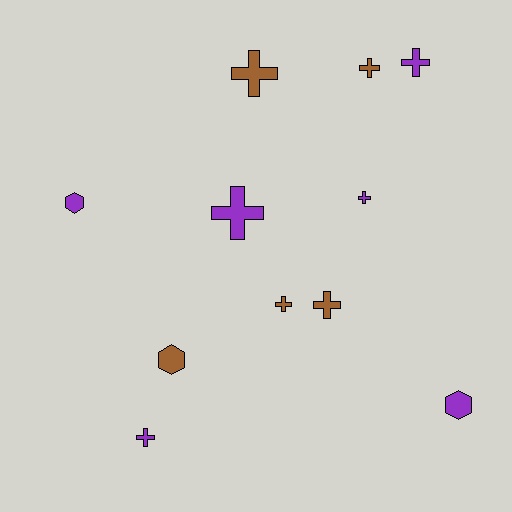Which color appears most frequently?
Purple, with 6 objects.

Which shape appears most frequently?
Cross, with 8 objects.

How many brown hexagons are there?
There is 1 brown hexagon.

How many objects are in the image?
There are 11 objects.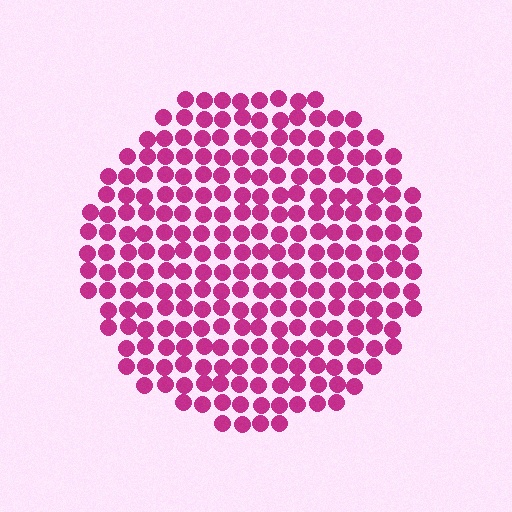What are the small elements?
The small elements are circles.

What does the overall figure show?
The overall figure shows a circle.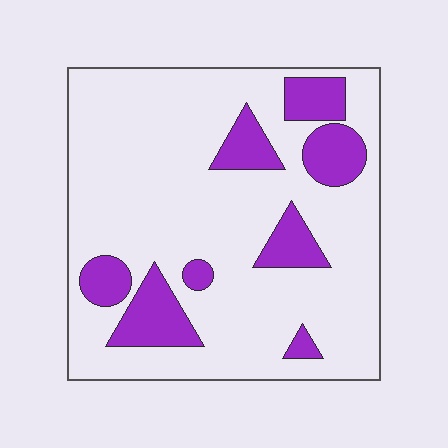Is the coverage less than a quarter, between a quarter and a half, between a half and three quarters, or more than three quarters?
Less than a quarter.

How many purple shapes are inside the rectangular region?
8.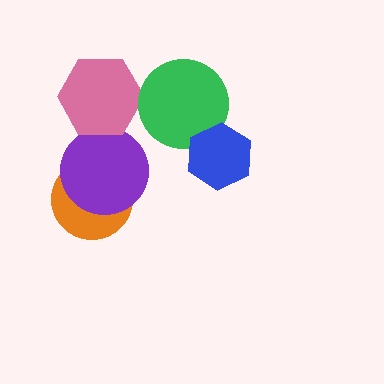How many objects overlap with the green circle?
1 object overlaps with the green circle.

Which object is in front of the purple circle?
The pink hexagon is in front of the purple circle.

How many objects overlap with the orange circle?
1 object overlaps with the orange circle.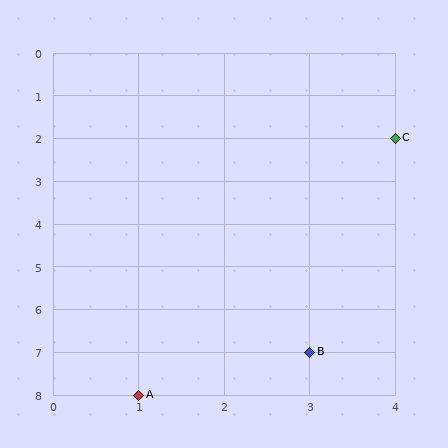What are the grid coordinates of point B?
Point B is at grid coordinates (3, 7).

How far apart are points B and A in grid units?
Points B and A are 2 columns and 1 row apart (about 2.2 grid units diagonally).